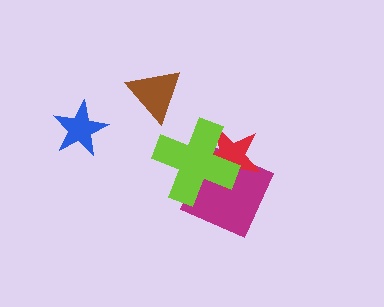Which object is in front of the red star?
The lime cross is in front of the red star.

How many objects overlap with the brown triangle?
0 objects overlap with the brown triangle.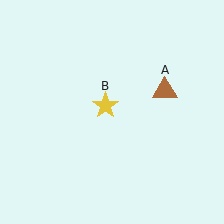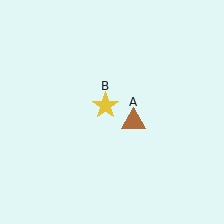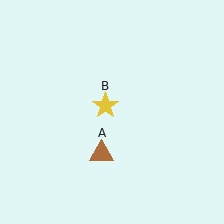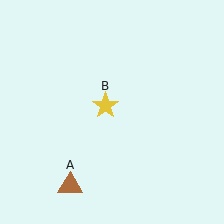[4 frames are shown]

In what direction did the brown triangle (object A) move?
The brown triangle (object A) moved down and to the left.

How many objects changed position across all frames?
1 object changed position: brown triangle (object A).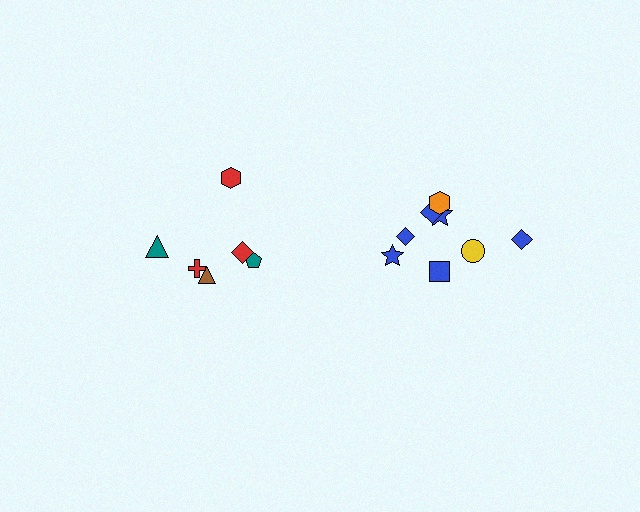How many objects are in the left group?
There are 6 objects.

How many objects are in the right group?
There are 8 objects.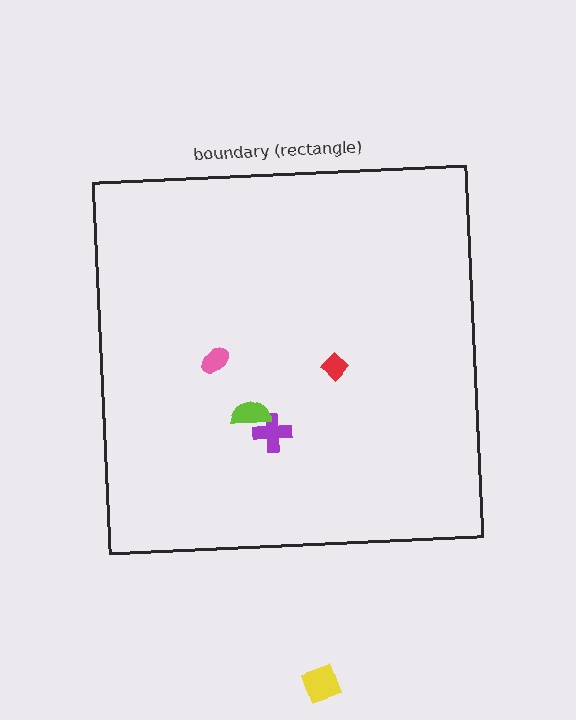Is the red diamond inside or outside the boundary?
Inside.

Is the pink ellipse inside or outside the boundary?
Inside.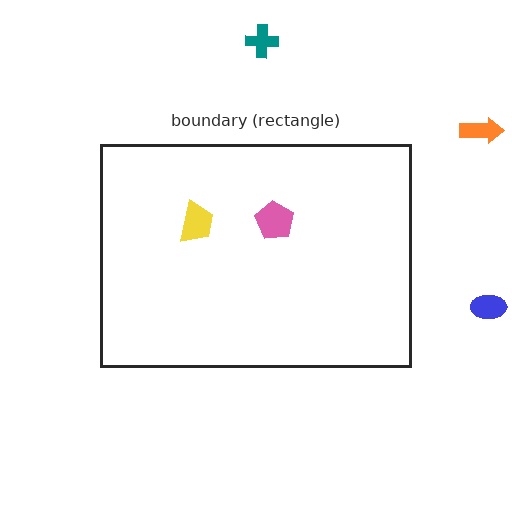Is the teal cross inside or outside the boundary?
Outside.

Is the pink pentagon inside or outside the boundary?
Inside.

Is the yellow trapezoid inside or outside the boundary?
Inside.